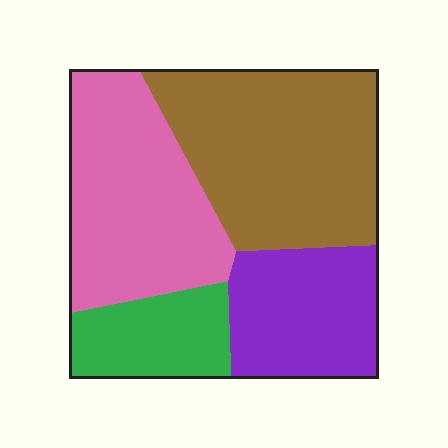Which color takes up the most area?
Brown, at roughly 35%.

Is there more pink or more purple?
Pink.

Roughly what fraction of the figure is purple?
Purple takes up about one fifth (1/5) of the figure.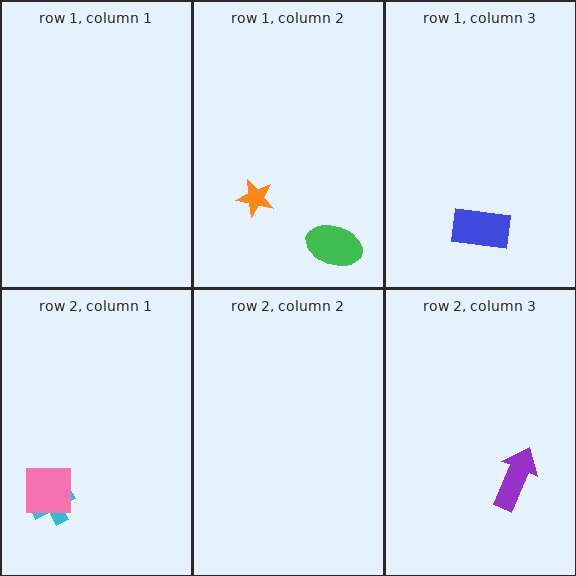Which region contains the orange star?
The row 1, column 2 region.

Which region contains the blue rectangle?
The row 1, column 3 region.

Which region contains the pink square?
The row 2, column 1 region.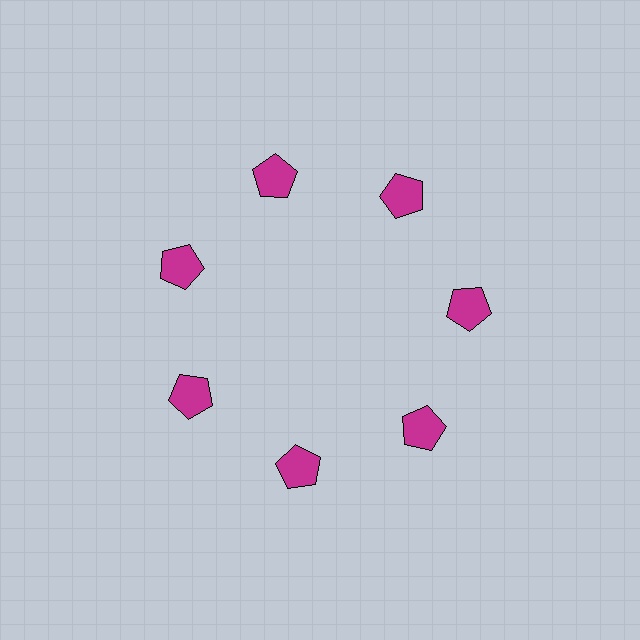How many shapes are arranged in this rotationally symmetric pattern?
There are 7 shapes, arranged in 7 groups of 1.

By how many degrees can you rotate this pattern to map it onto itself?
The pattern maps onto itself every 51 degrees of rotation.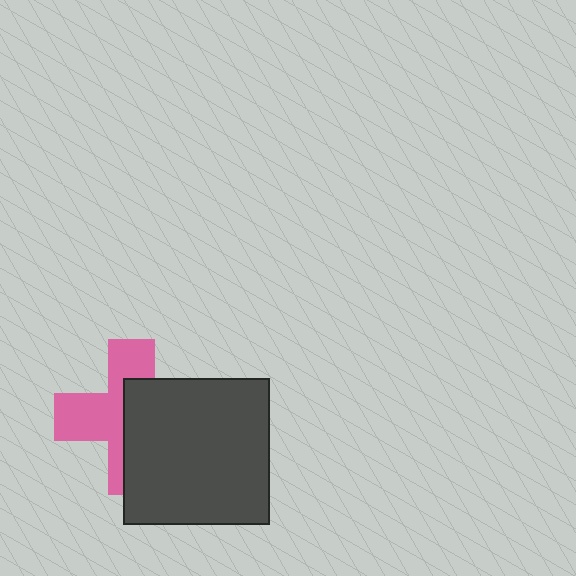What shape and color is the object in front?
The object in front is a dark gray square.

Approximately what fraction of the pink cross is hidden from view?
Roughly 50% of the pink cross is hidden behind the dark gray square.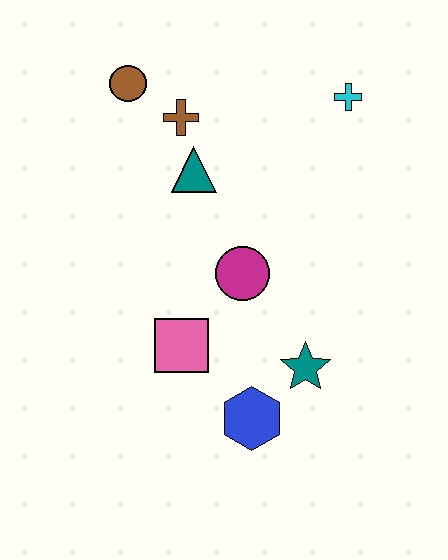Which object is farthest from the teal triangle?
The blue hexagon is farthest from the teal triangle.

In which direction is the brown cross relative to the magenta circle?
The brown cross is above the magenta circle.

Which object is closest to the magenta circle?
The pink square is closest to the magenta circle.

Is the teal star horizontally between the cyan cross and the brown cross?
Yes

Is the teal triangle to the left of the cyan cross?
Yes